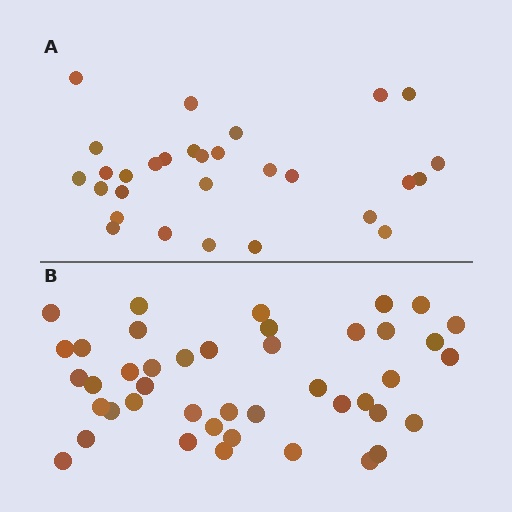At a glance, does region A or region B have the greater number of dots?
Region B (the bottom region) has more dots.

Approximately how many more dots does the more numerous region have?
Region B has approximately 15 more dots than region A.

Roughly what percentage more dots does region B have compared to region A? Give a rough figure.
About 50% more.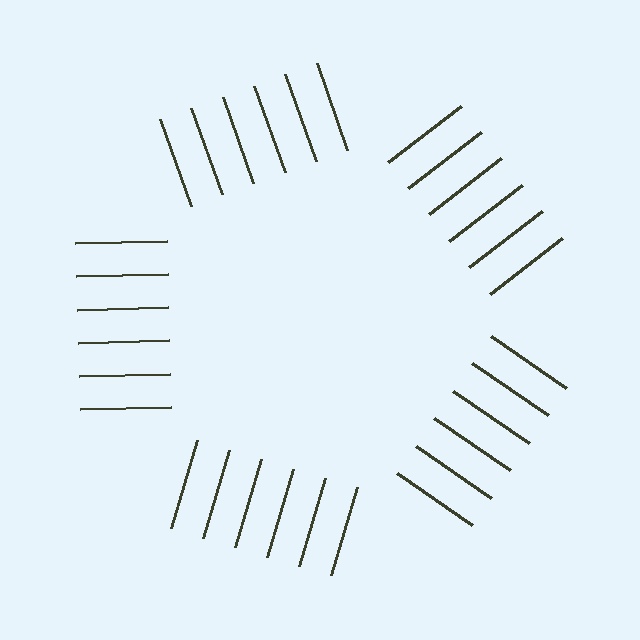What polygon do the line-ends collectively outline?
An illusory pentagon — the line segments terminate on its edges but no continuous stroke is drawn.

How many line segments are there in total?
30 — 6 along each of the 5 edges.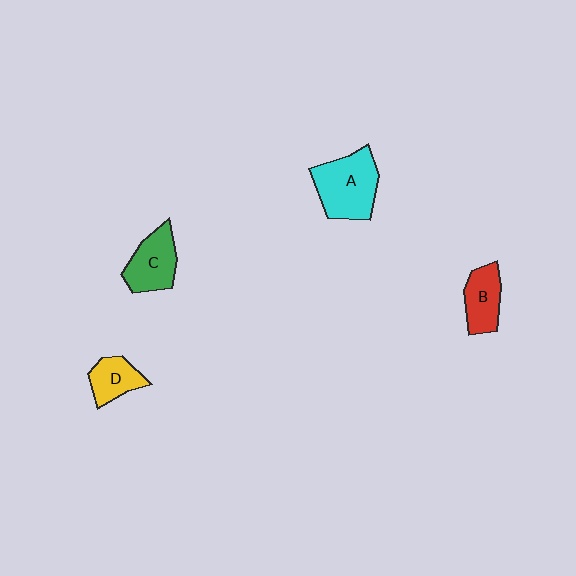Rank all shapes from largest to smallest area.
From largest to smallest: A (cyan), C (green), B (red), D (yellow).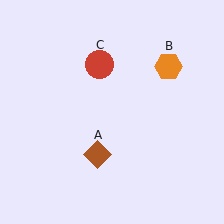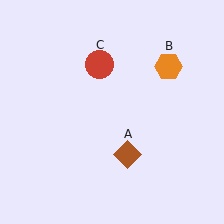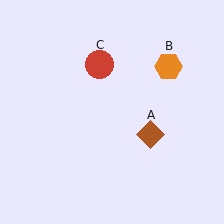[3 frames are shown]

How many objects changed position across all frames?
1 object changed position: brown diamond (object A).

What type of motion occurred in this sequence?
The brown diamond (object A) rotated counterclockwise around the center of the scene.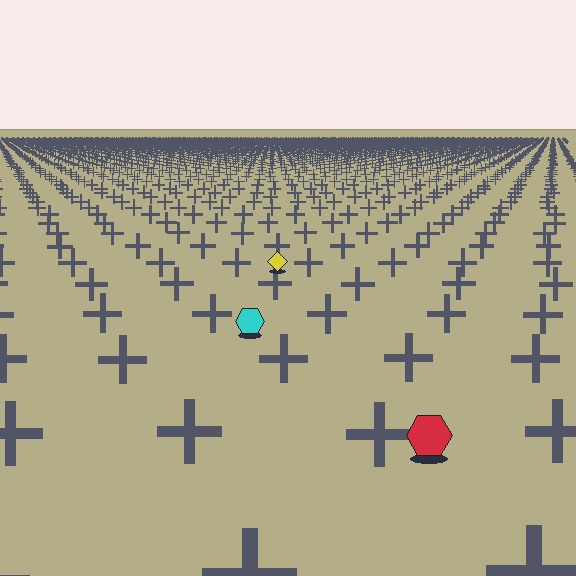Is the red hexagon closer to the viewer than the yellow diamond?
Yes. The red hexagon is closer — you can tell from the texture gradient: the ground texture is coarser near it.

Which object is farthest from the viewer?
The yellow diamond is farthest from the viewer. It appears smaller and the ground texture around it is denser.